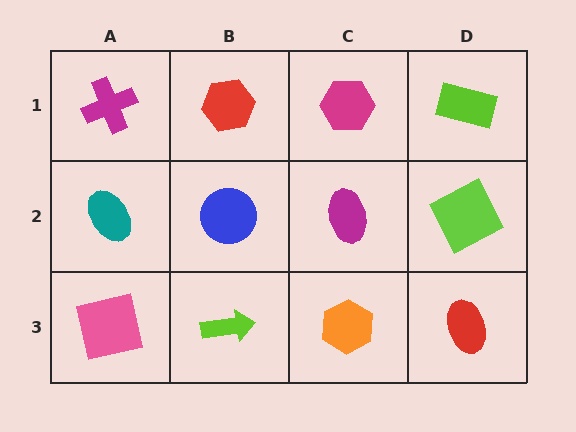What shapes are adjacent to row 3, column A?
A teal ellipse (row 2, column A), a lime arrow (row 3, column B).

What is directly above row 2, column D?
A lime rectangle.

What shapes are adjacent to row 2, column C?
A magenta hexagon (row 1, column C), an orange hexagon (row 3, column C), a blue circle (row 2, column B), a lime square (row 2, column D).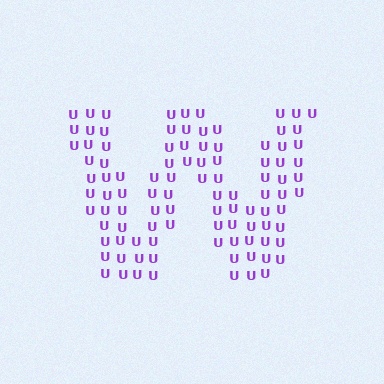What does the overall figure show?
The overall figure shows the letter W.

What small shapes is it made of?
It is made of small letter U's.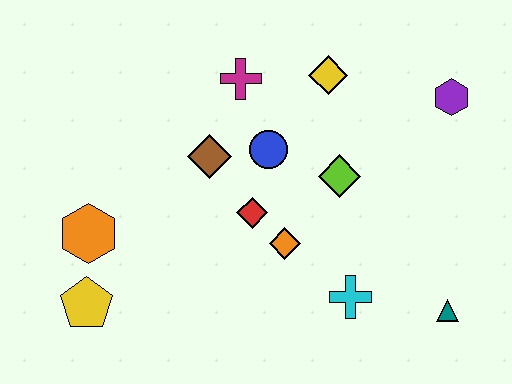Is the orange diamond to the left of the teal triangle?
Yes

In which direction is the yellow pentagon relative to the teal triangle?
The yellow pentagon is to the left of the teal triangle.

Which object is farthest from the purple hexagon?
The yellow pentagon is farthest from the purple hexagon.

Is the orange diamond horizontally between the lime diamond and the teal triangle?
No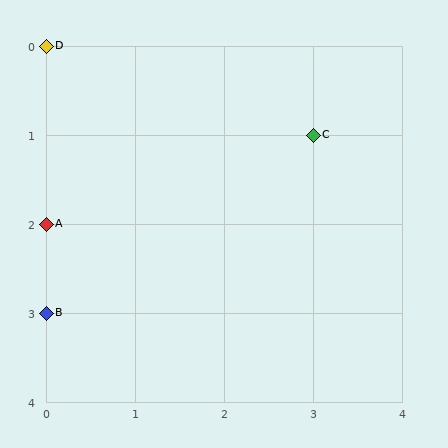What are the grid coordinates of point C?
Point C is at grid coordinates (3, 1).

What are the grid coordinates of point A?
Point A is at grid coordinates (0, 2).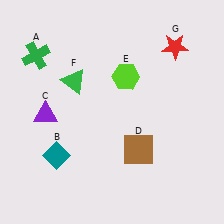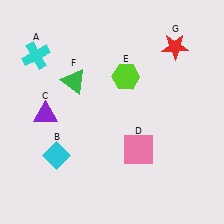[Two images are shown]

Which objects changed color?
A changed from green to cyan. B changed from teal to cyan. D changed from brown to pink.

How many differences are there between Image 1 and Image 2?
There are 3 differences between the two images.